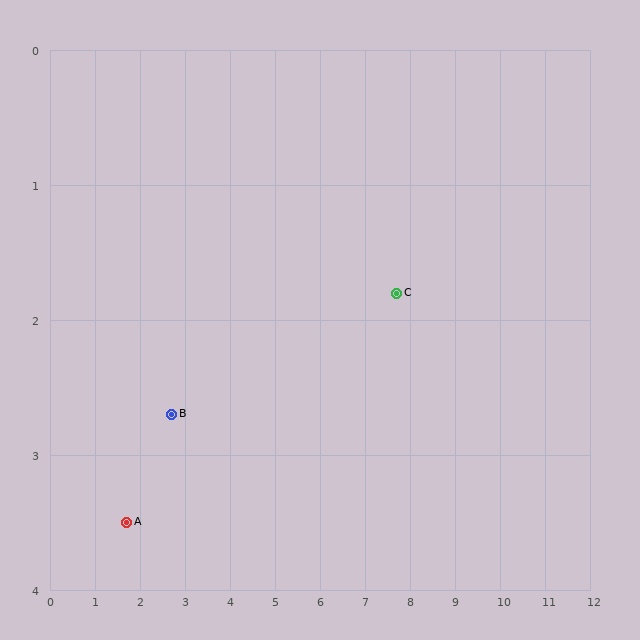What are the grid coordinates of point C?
Point C is at approximately (7.7, 1.8).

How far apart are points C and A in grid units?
Points C and A are about 6.2 grid units apart.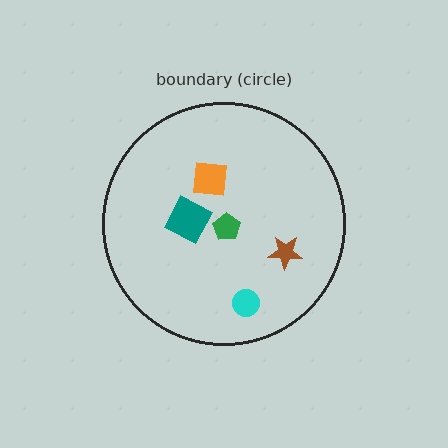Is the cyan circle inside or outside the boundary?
Inside.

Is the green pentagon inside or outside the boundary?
Inside.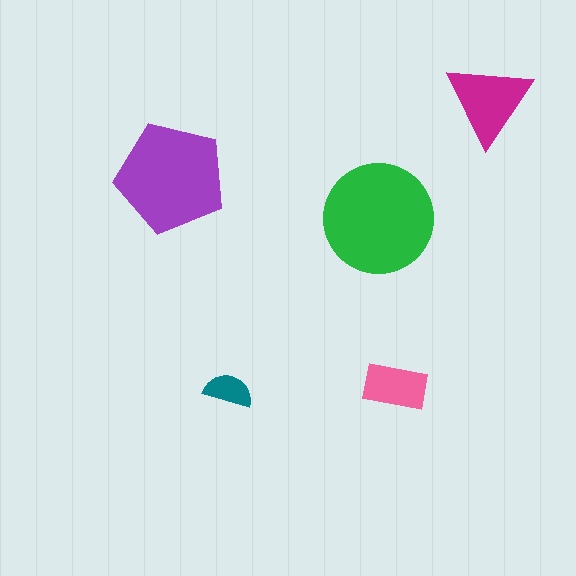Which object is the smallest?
The teal semicircle.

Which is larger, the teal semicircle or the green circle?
The green circle.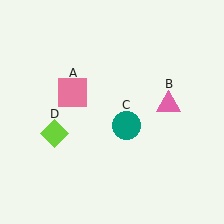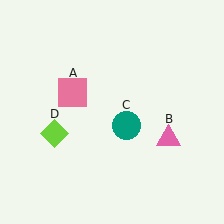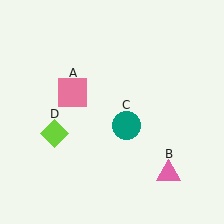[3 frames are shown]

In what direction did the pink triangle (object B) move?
The pink triangle (object B) moved down.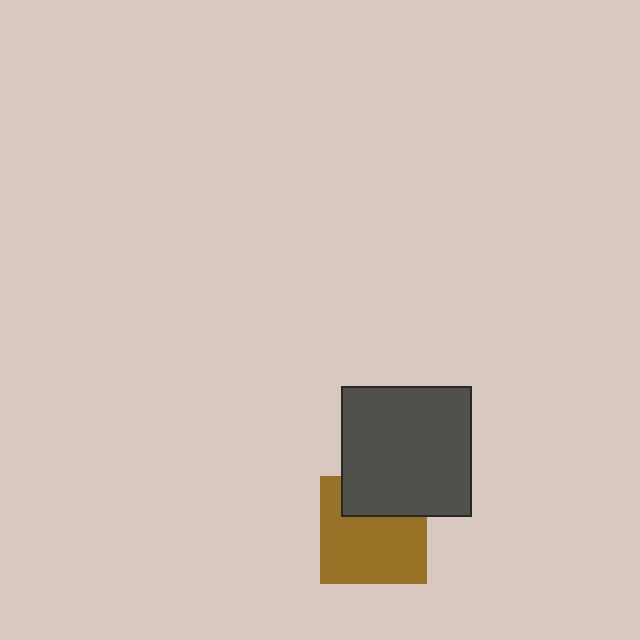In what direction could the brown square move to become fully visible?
The brown square could move down. That would shift it out from behind the dark gray square entirely.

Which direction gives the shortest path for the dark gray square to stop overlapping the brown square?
Moving up gives the shortest separation.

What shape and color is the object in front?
The object in front is a dark gray square.